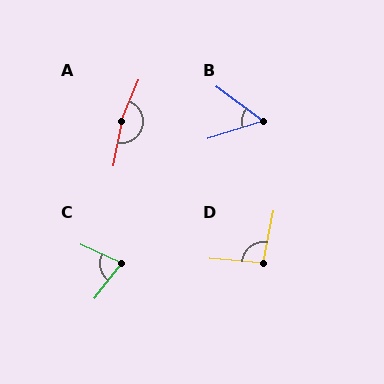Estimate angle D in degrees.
Approximately 96 degrees.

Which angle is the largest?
A, at approximately 169 degrees.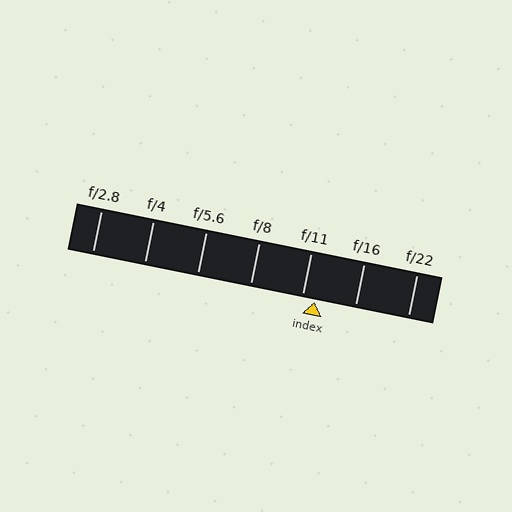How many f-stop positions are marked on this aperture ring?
There are 7 f-stop positions marked.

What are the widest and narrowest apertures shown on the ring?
The widest aperture shown is f/2.8 and the narrowest is f/22.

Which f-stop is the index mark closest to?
The index mark is closest to f/11.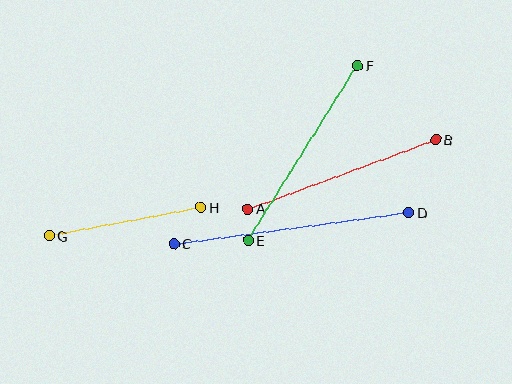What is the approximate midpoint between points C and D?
The midpoint is at approximately (291, 228) pixels.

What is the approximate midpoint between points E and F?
The midpoint is at approximately (303, 153) pixels.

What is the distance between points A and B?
The distance is approximately 200 pixels.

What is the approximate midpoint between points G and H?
The midpoint is at approximately (125, 222) pixels.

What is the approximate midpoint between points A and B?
The midpoint is at approximately (342, 174) pixels.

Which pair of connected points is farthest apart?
Points C and D are farthest apart.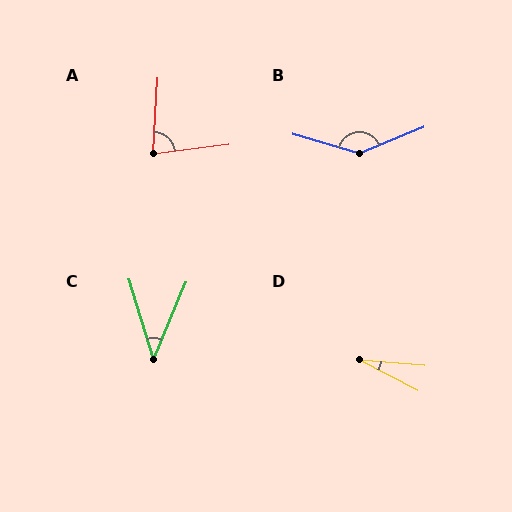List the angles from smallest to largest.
D (24°), C (40°), A (80°), B (141°).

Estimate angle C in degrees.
Approximately 40 degrees.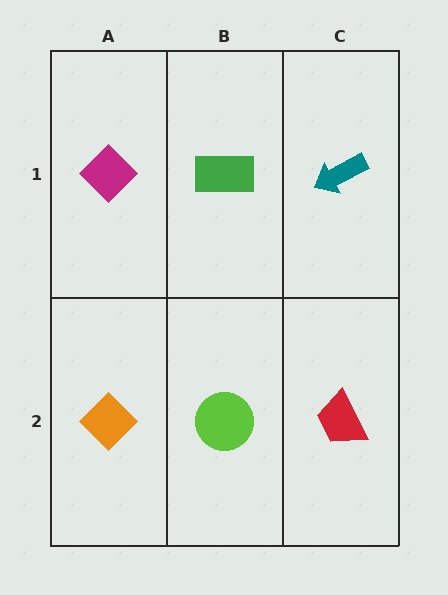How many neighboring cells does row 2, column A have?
2.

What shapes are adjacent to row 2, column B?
A green rectangle (row 1, column B), an orange diamond (row 2, column A), a red trapezoid (row 2, column C).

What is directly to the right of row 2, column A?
A lime circle.